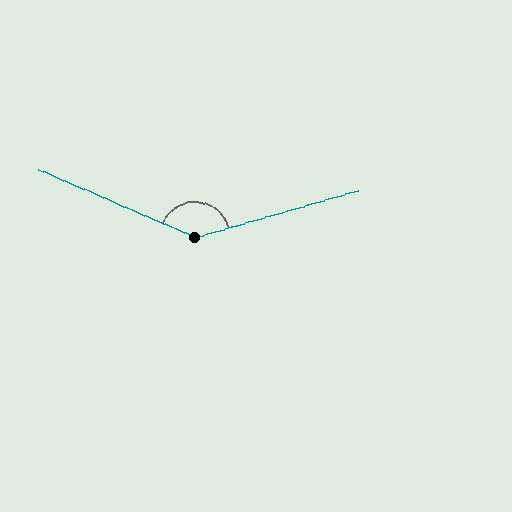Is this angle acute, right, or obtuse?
It is obtuse.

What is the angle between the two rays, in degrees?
Approximately 141 degrees.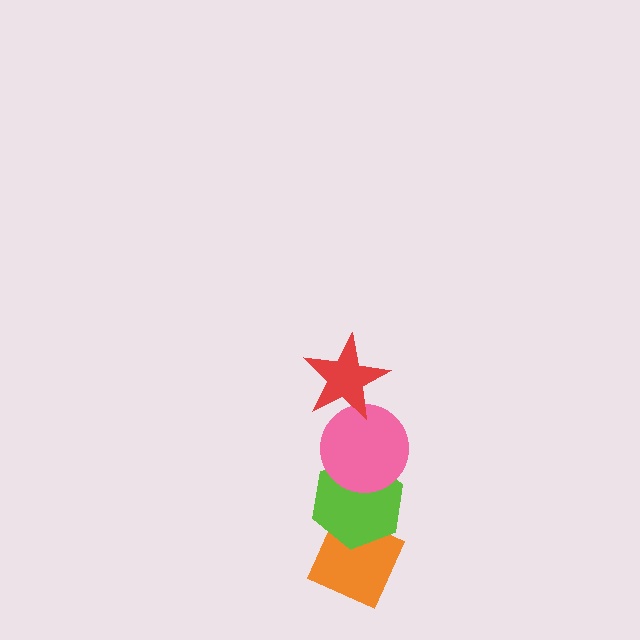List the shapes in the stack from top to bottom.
From top to bottom: the red star, the pink circle, the lime hexagon, the orange diamond.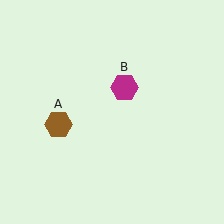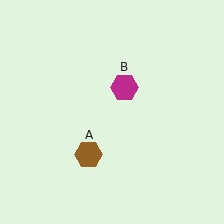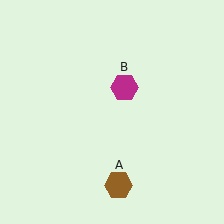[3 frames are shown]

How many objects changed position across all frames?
1 object changed position: brown hexagon (object A).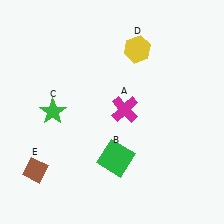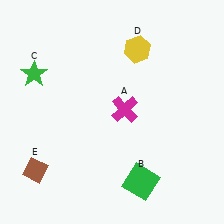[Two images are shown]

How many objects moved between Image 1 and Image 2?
2 objects moved between the two images.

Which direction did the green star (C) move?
The green star (C) moved up.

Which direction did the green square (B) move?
The green square (B) moved right.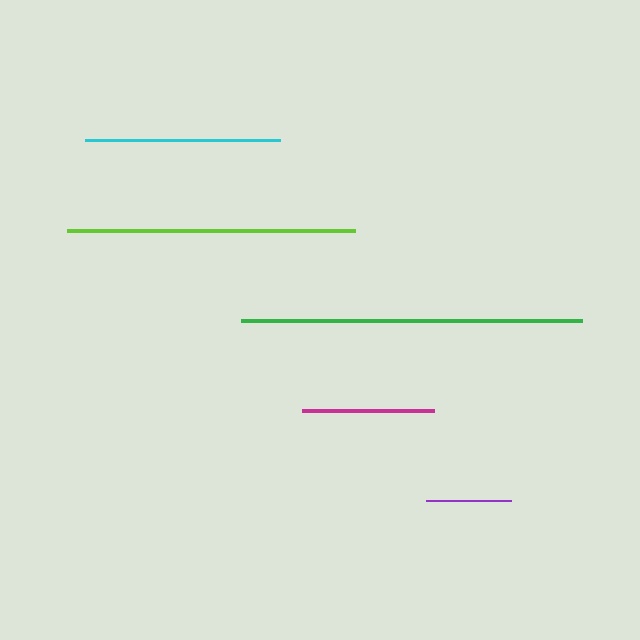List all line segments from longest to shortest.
From longest to shortest: green, lime, cyan, magenta, purple.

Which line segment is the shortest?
The purple line is the shortest at approximately 85 pixels.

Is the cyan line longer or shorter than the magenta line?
The cyan line is longer than the magenta line.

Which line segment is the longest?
The green line is the longest at approximately 340 pixels.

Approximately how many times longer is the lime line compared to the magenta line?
The lime line is approximately 2.2 times the length of the magenta line.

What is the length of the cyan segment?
The cyan segment is approximately 195 pixels long.